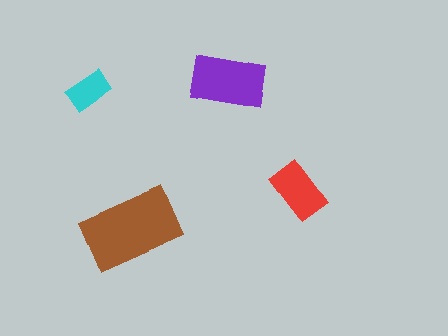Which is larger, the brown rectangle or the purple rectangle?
The brown one.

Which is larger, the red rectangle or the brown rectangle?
The brown one.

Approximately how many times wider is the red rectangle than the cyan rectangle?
About 1.5 times wider.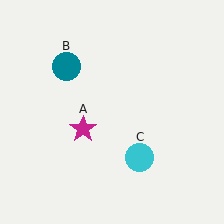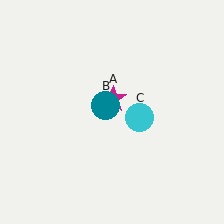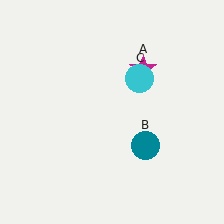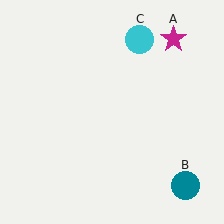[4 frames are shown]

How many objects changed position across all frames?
3 objects changed position: magenta star (object A), teal circle (object B), cyan circle (object C).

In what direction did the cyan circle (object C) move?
The cyan circle (object C) moved up.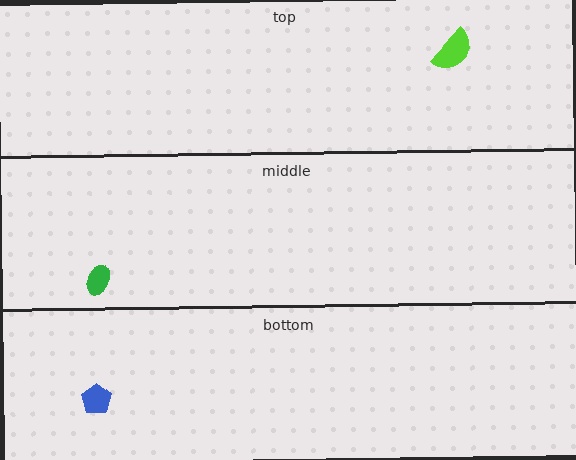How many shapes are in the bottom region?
1.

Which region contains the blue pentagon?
The bottom region.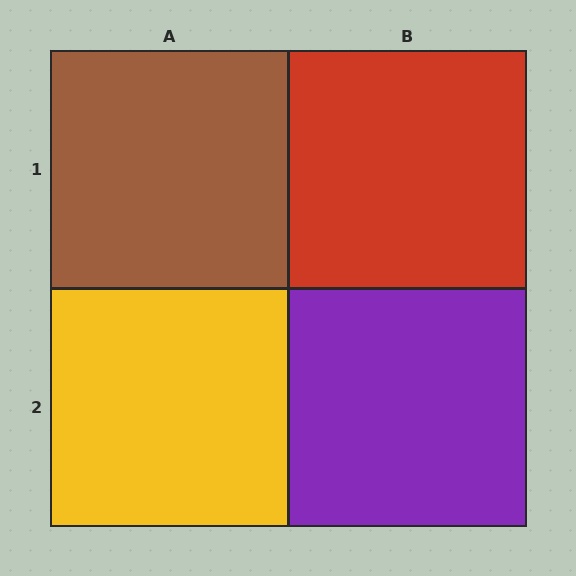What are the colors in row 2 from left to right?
Yellow, purple.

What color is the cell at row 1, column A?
Brown.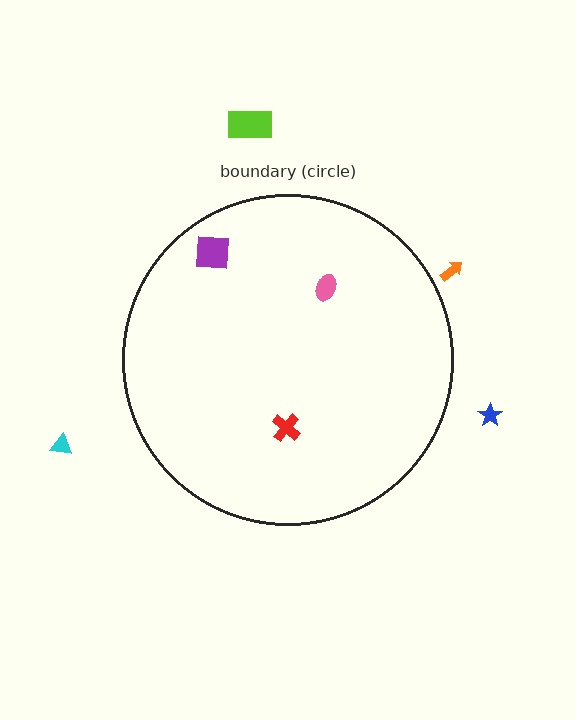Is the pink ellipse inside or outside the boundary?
Inside.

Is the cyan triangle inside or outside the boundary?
Outside.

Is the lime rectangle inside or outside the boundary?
Outside.